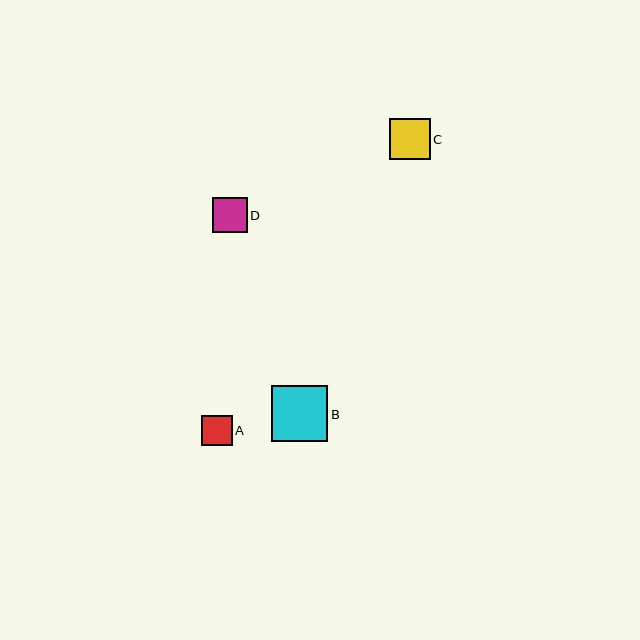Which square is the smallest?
Square A is the smallest with a size of approximately 31 pixels.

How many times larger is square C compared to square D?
Square C is approximately 1.2 times the size of square D.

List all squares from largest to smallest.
From largest to smallest: B, C, D, A.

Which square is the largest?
Square B is the largest with a size of approximately 56 pixels.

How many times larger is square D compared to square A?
Square D is approximately 1.1 times the size of square A.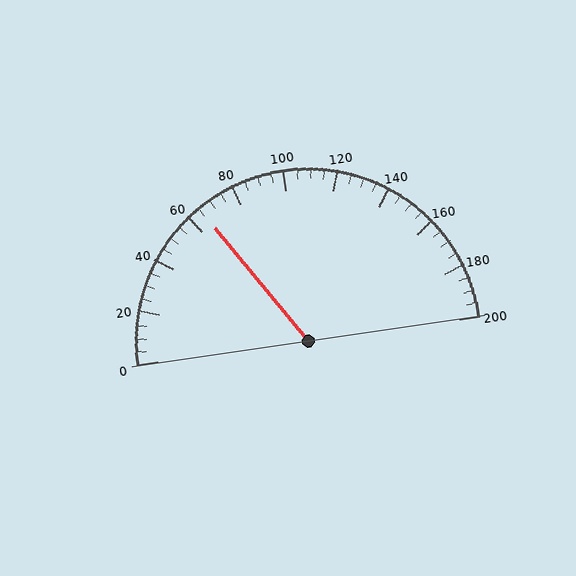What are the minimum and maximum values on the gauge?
The gauge ranges from 0 to 200.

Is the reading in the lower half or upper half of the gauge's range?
The reading is in the lower half of the range (0 to 200).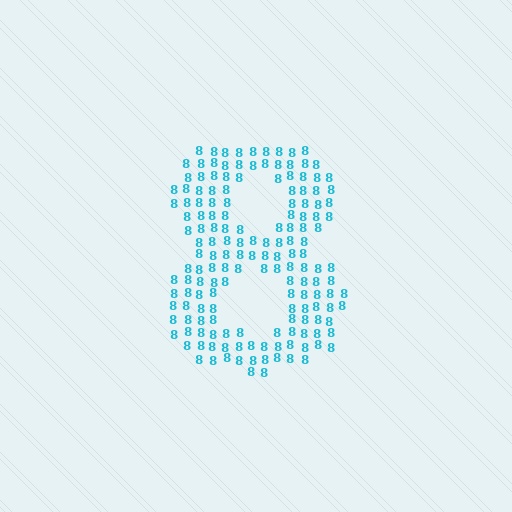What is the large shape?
The large shape is the digit 8.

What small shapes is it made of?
It is made of small digit 8's.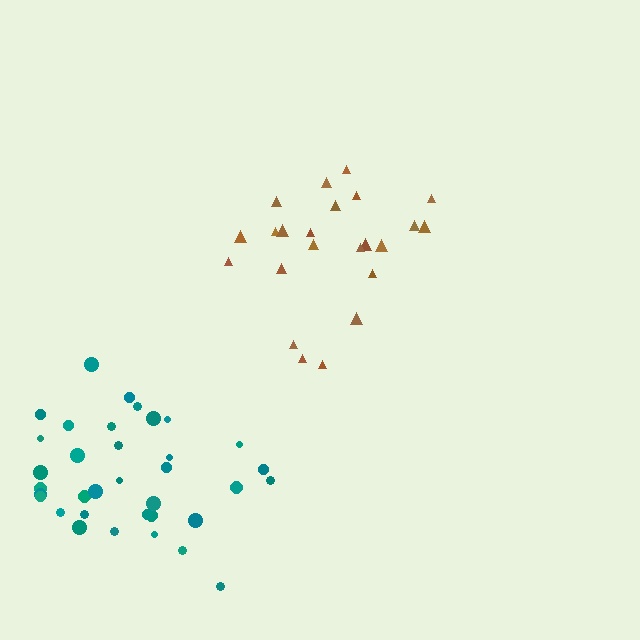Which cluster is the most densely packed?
Teal.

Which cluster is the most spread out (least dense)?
Brown.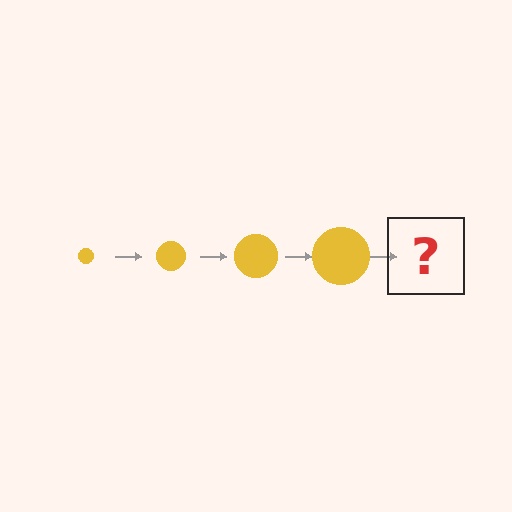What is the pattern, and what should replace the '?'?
The pattern is that the circle gets progressively larger each step. The '?' should be a yellow circle, larger than the previous one.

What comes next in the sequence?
The next element should be a yellow circle, larger than the previous one.